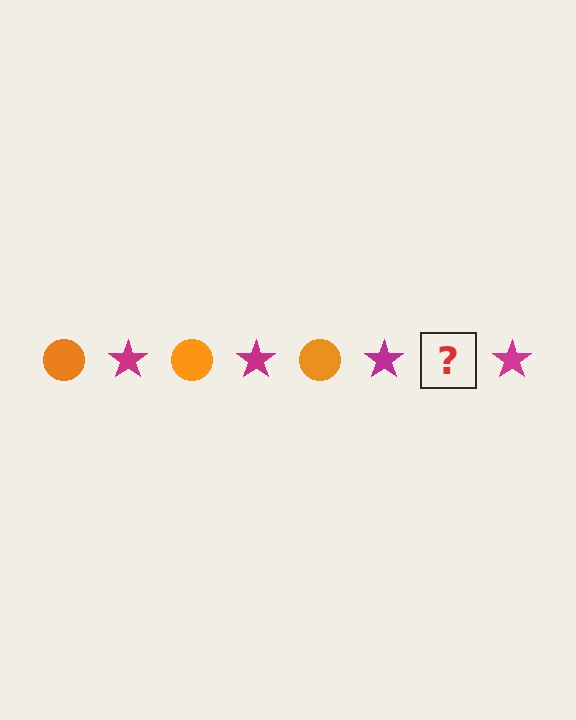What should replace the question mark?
The question mark should be replaced with an orange circle.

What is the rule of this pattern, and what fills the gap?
The rule is that the pattern alternates between orange circle and magenta star. The gap should be filled with an orange circle.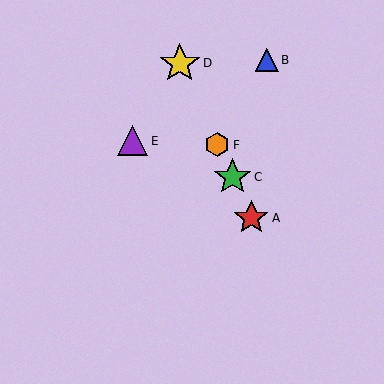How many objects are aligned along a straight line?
4 objects (A, C, D, F) are aligned along a straight line.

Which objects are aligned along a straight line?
Objects A, C, D, F are aligned along a straight line.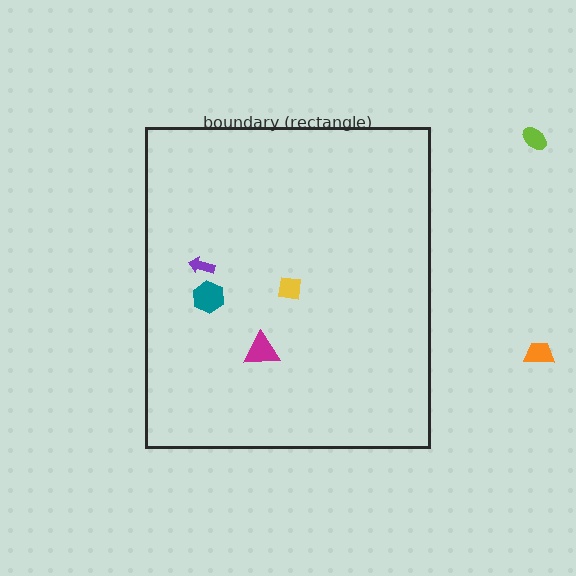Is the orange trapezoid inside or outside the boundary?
Outside.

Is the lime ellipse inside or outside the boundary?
Outside.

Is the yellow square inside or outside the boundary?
Inside.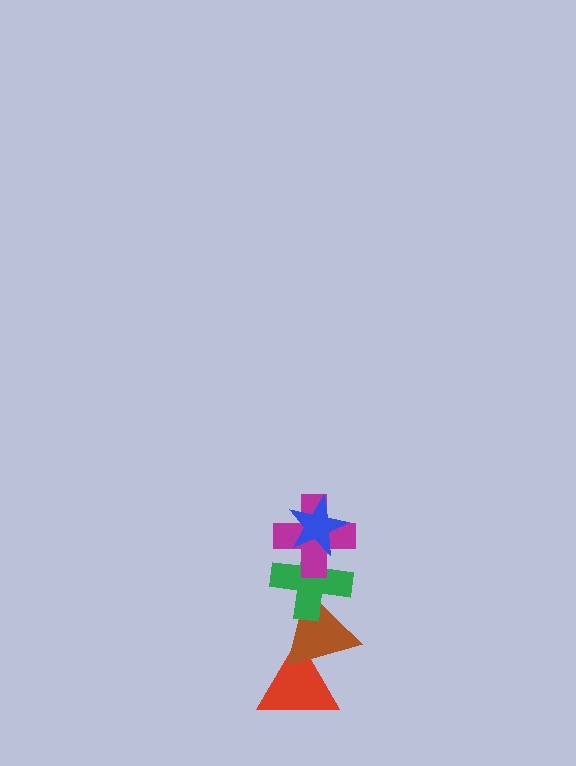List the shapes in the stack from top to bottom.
From top to bottom: the blue star, the magenta cross, the green cross, the brown triangle, the red triangle.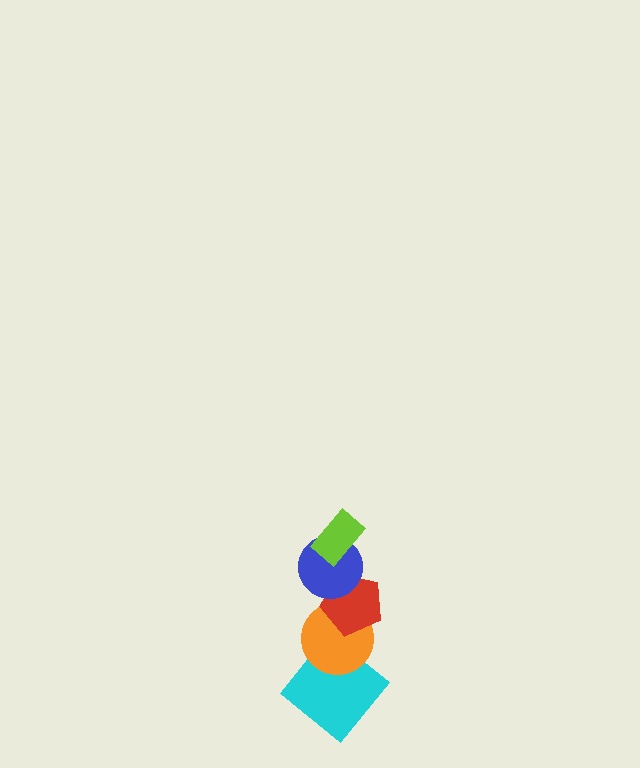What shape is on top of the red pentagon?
The blue circle is on top of the red pentagon.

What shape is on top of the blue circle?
The lime rectangle is on top of the blue circle.